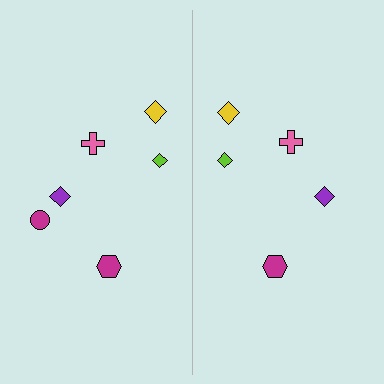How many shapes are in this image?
There are 11 shapes in this image.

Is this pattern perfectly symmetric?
No, the pattern is not perfectly symmetric. A magenta circle is missing from the right side.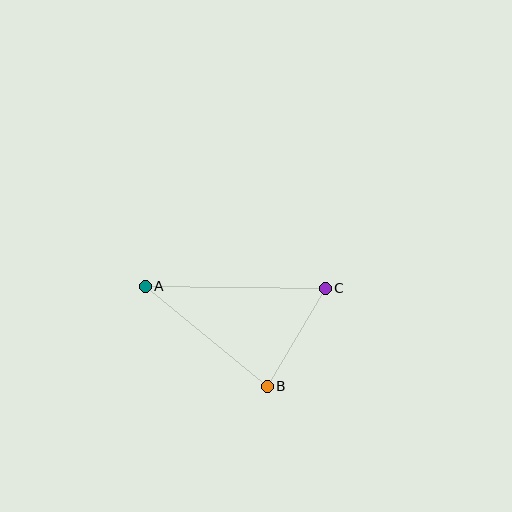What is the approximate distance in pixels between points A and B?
The distance between A and B is approximately 158 pixels.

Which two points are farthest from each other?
Points A and C are farthest from each other.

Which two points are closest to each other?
Points B and C are closest to each other.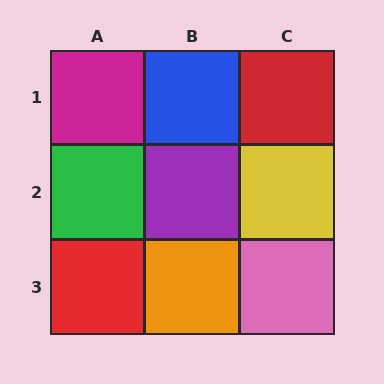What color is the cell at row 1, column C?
Red.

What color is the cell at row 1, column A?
Magenta.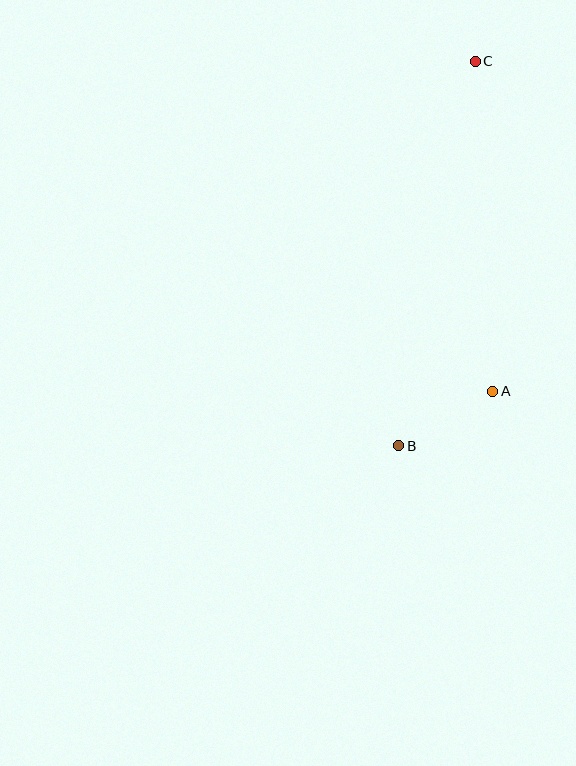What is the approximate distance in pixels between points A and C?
The distance between A and C is approximately 331 pixels.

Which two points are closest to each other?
Points A and B are closest to each other.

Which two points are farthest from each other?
Points B and C are farthest from each other.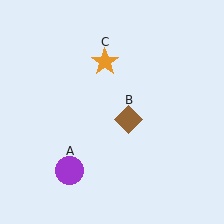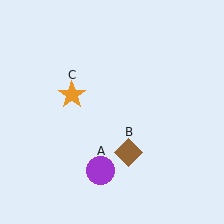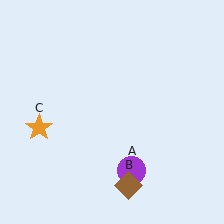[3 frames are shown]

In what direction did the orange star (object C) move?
The orange star (object C) moved down and to the left.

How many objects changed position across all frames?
3 objects changed position: purple circle (object A), brown diamond (object B), orange star (object C).